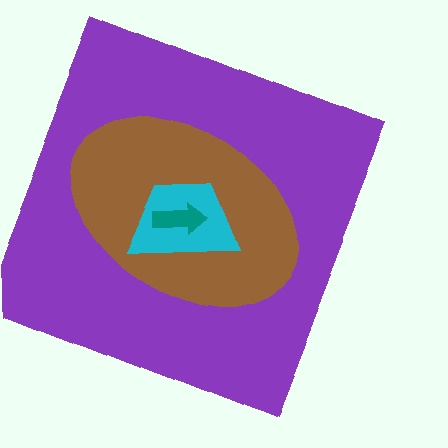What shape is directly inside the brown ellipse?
The cyan trapezoid.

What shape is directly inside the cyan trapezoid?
The teal arrow.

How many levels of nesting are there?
4.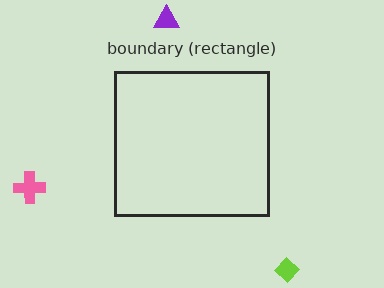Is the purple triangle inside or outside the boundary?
Outside.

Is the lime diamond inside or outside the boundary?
Outside.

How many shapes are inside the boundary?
0 inside, 3 outside.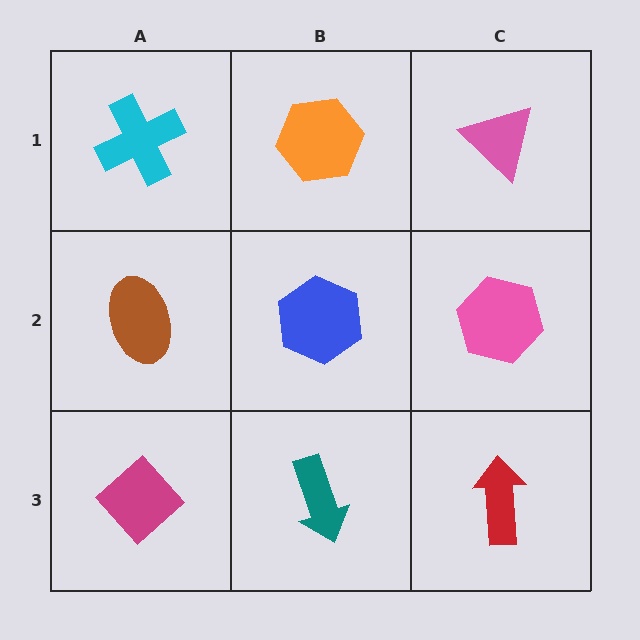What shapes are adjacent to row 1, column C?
A pink hexagon (row 2, column C), an orange hexagon (row 1, column B).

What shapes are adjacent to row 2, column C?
A pink triangle (row 1, column C), a red arrow (row 3, column C), a blue hexagon (row 2, column B).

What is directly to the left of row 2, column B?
A brown ellipse.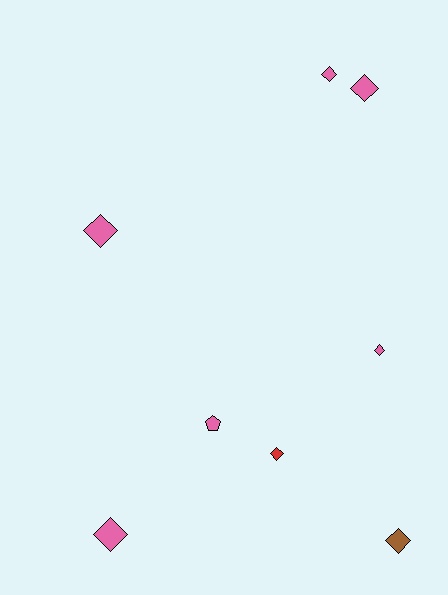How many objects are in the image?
There are 8 objects.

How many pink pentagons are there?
There is 1 pink pentagon.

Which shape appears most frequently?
Diamond, with 7 objects.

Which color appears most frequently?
Pink, with 6 objects.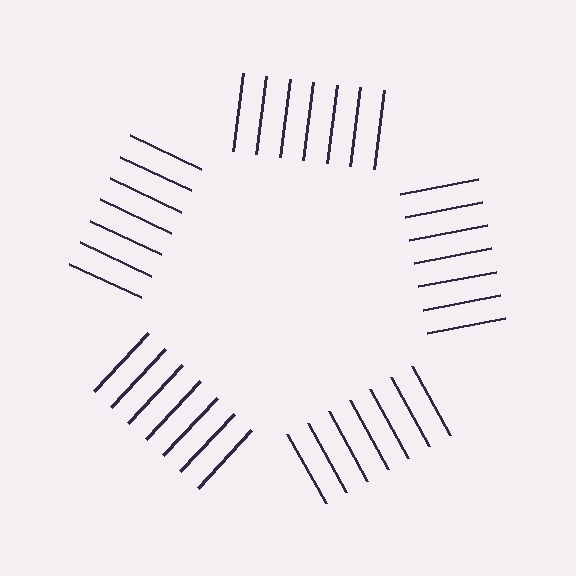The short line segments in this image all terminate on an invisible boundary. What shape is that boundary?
An illusory pentagon — the line segments terminate on its edges but no continuous stroke is drawn.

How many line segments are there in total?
35 — 7 along each of the 5 edges.